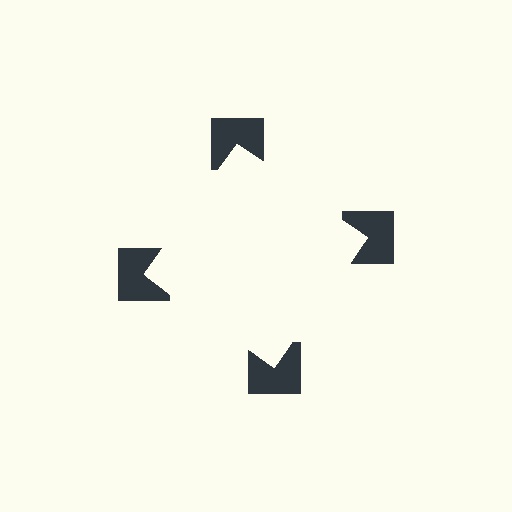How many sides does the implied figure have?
4 sides.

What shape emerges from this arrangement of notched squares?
An illusory square — its edges are inferred from the aligned wedge cuts in the notched squares, not physically drawn.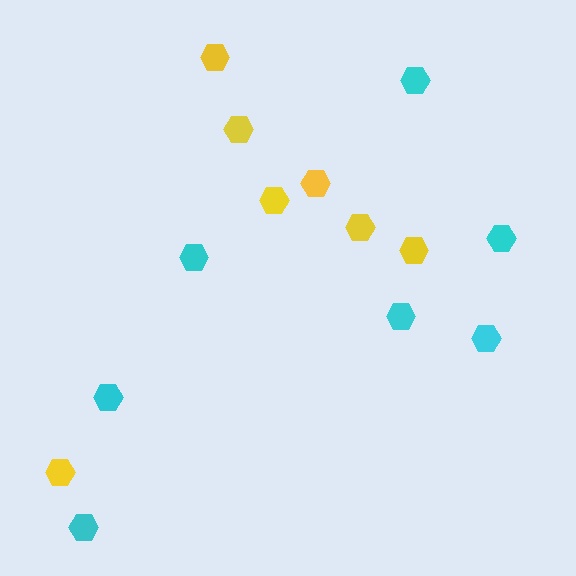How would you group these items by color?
There are 2 groups: one group of cyan hexagons (7) and one group of yellow hexagons (7).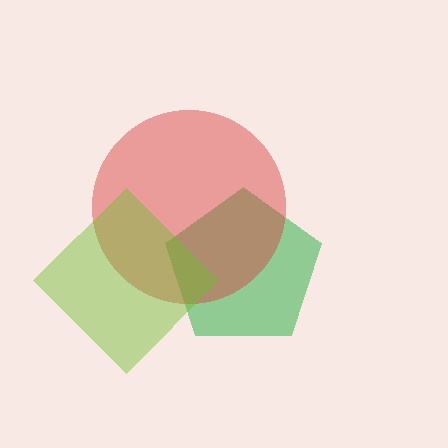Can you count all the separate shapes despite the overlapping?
Yes, there are 3 separate shapes.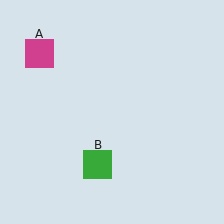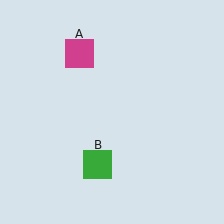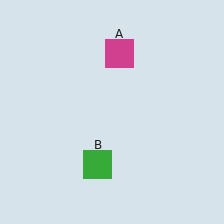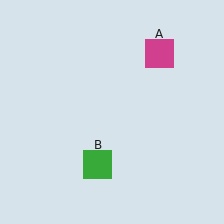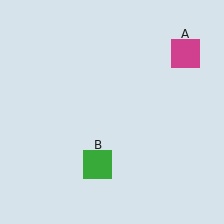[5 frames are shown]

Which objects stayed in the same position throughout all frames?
Green square (object B) remained stationary.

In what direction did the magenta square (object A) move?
The magenta square (object A) moved right.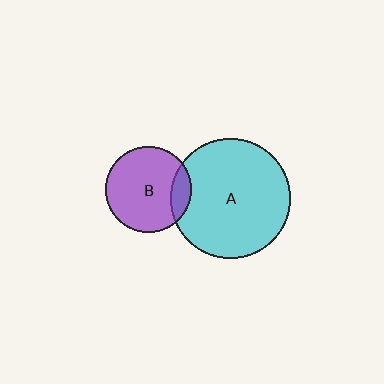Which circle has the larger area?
Circle A (cyan).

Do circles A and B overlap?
Yes.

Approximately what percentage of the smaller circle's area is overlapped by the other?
Approximately 15%.